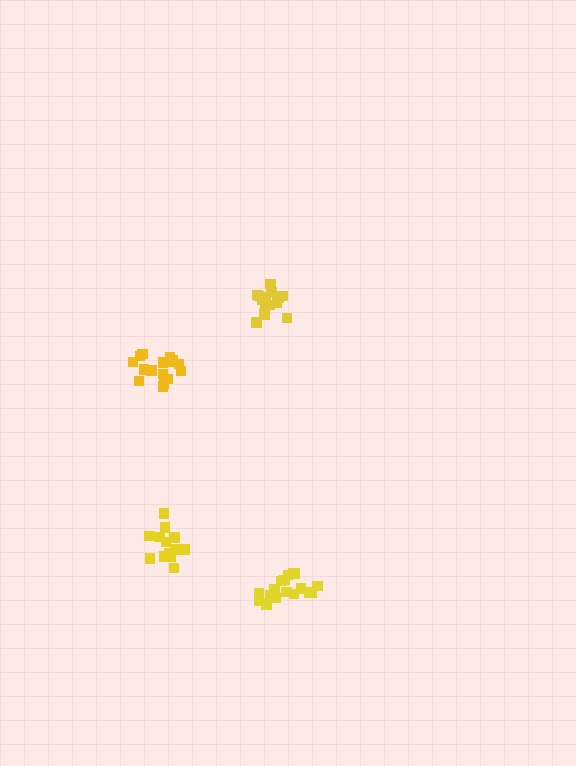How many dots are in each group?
Group 1: 13 dots, Group 2: 17 dots, Group 3: 14 dots, Group 4: 16 dots (60 total).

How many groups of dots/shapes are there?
There are 4 groups.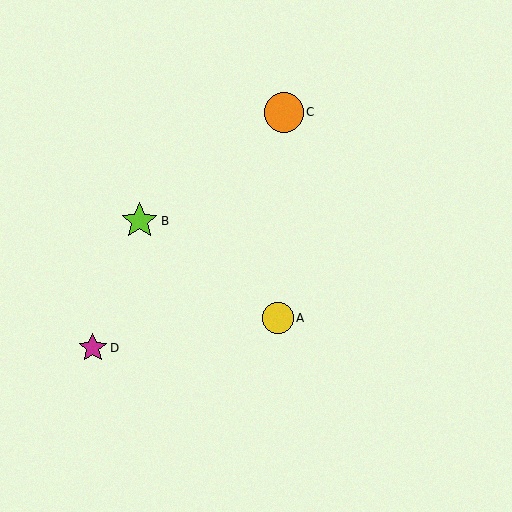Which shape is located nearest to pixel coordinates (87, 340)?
The magenta star (labeled D) at (93, 348) is nearest to that location.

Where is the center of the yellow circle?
The center of the yellow circle is at (278, 318).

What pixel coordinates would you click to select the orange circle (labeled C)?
Click at (284, 112) to select the orange circle C.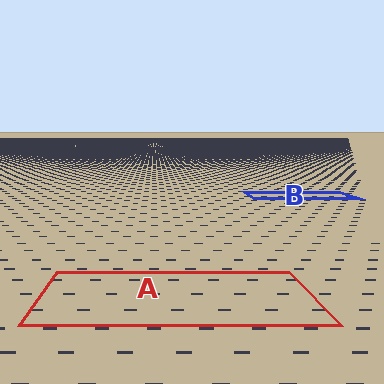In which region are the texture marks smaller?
The texture marks are smaller in region B, because it is farther away.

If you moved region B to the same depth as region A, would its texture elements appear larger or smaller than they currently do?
They would appear larger. At a closer depth, the same texture elements are projected at a bigger on-screen size.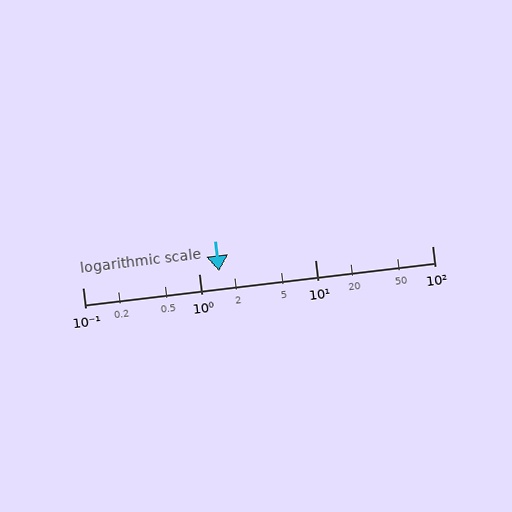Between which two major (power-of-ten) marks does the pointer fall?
The pointer is between 1 and 10.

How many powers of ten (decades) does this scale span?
The scale spans 3 decades, from 0.1 to 100.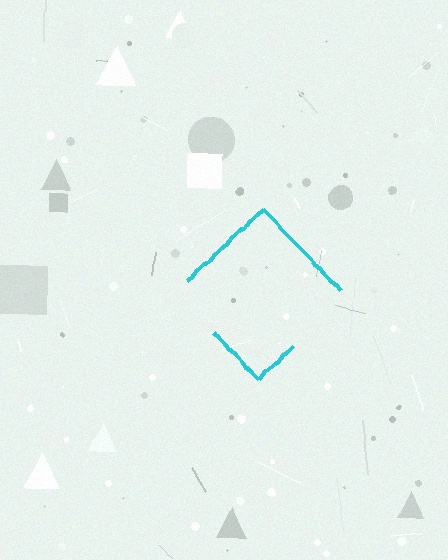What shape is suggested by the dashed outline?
The dashed outline suggests a diamond.